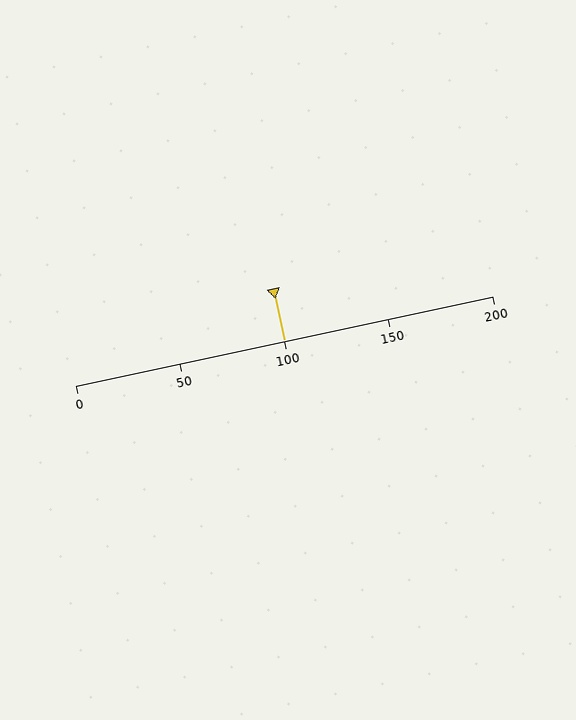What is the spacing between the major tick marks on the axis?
The major ticks are spaced 50 apart.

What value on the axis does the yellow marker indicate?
The marker indicates approximately 100.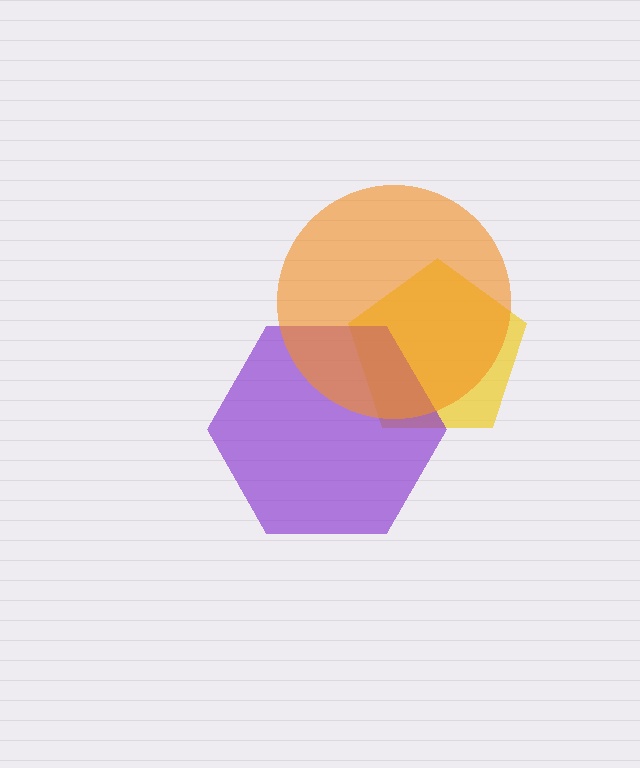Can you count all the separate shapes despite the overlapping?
Yes, there are 3 separate shapes.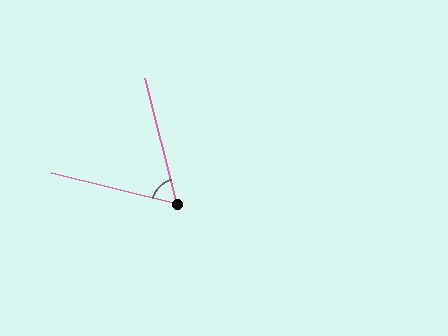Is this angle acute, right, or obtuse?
It is acute.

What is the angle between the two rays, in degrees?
Approximately 62 degrees.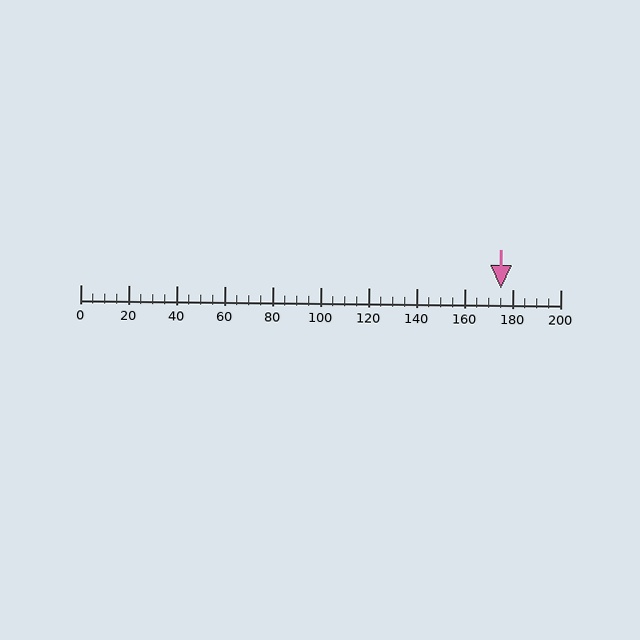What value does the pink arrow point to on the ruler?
The pink arrow points to approximately 175.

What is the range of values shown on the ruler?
The ruler shows values from 0 to 200.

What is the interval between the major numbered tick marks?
The major tick marks are spaced 20 units apart.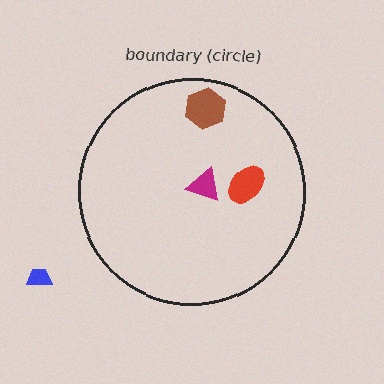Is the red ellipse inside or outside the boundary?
Inside.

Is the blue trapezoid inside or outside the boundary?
Outside.